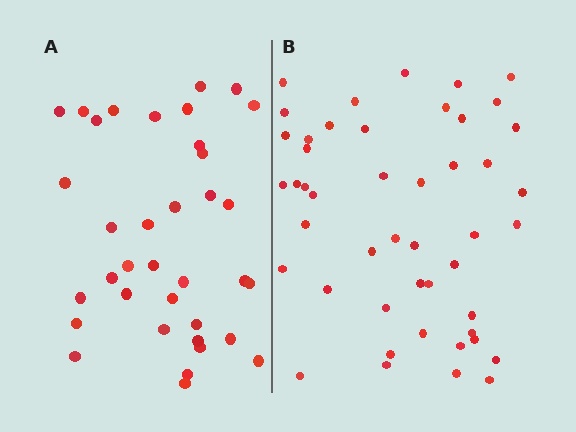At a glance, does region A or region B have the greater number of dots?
Region B (the right region) has more dots.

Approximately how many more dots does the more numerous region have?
Region B has roughly 12 or so more dots than region A.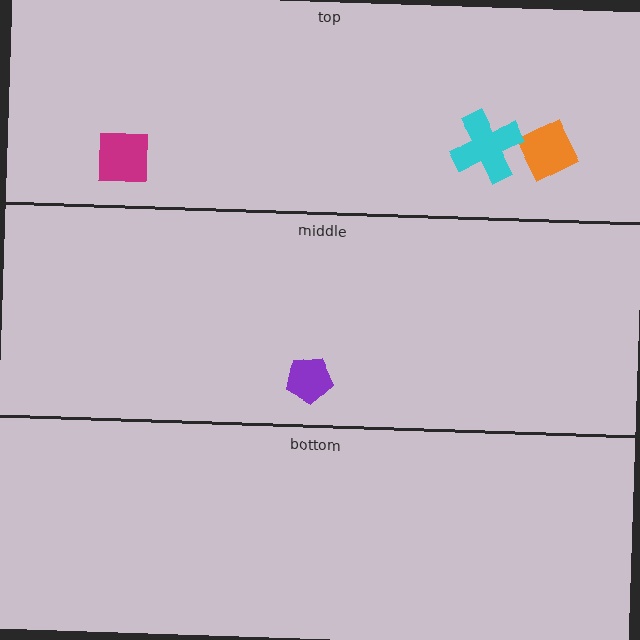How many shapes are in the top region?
3.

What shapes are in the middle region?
The purple pentagon.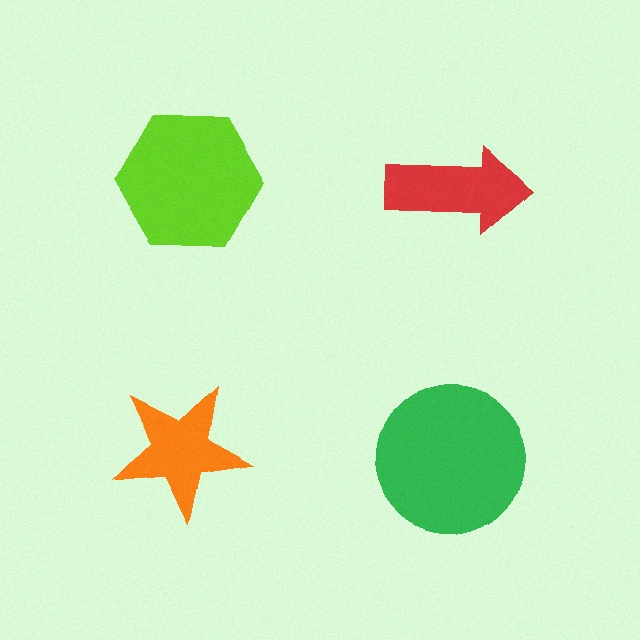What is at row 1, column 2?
A red arrow.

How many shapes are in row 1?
2 shapes.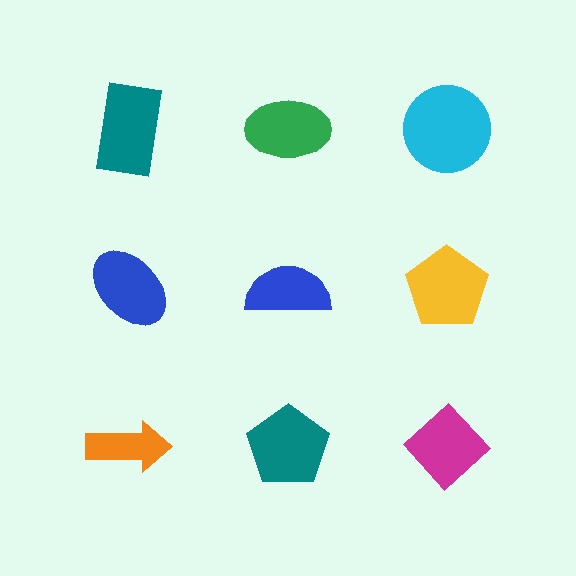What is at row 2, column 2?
A blue semicircle.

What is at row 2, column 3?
A yellow pentagon.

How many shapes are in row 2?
3 shapes.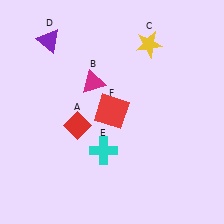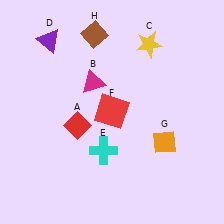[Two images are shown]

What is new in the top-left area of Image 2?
A brown diamond (H) was added in the top-left area of Image 2.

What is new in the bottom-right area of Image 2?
An orange diamond (G) was added in the bottom-right area of Image 2.